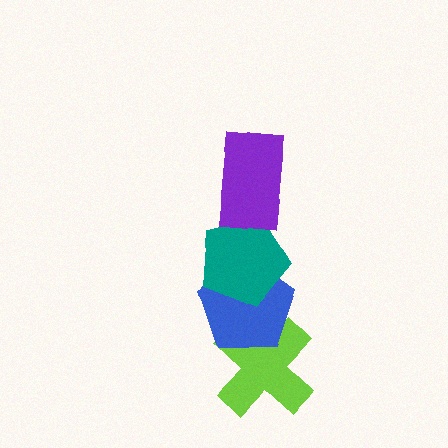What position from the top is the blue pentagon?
The blue pentagon is 3rd from the top.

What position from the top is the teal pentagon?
The teal pentagon is 2nd from the top.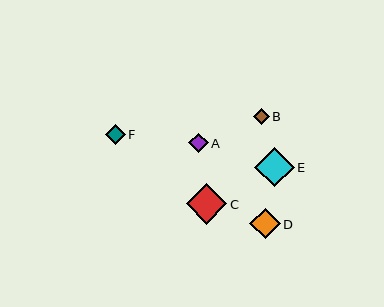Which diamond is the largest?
Diamond C is the largest with a size of approximately 41 pixels.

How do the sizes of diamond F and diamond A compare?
Diamond F and diamond A are approximately the same size.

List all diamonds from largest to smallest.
From largest to smallest: C, E, D, F, A, B.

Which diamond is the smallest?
Diamond B is the smallest with a size of approximately 15 pixels.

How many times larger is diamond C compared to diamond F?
Diamond C is approximately 2.0 times the size of diamond F.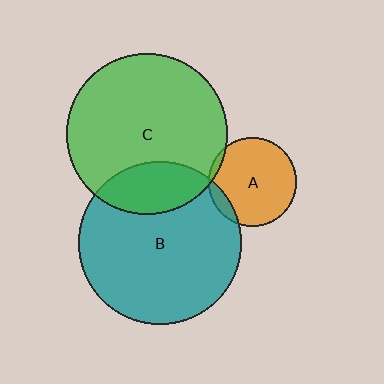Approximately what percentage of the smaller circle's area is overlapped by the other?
Approximately 5%.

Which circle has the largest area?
Circle B (teal).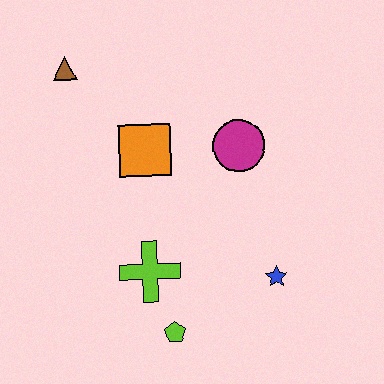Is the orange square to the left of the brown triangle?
No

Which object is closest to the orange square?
The magenta circle is closest to the orange square.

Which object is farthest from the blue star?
The brown triangle is farthest from the blue star.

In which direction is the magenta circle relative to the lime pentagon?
The magenta circle is above the lime pentagon.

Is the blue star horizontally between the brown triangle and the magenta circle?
No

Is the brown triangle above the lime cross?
Yes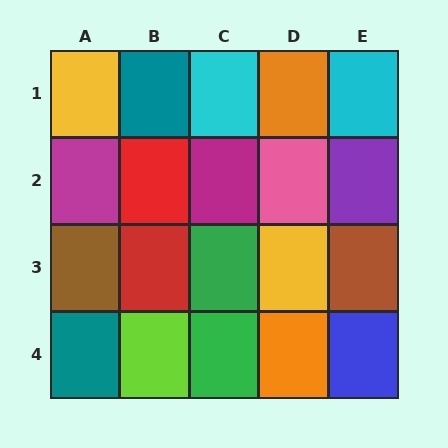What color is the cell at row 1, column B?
Teal.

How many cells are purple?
1 cell is purple.